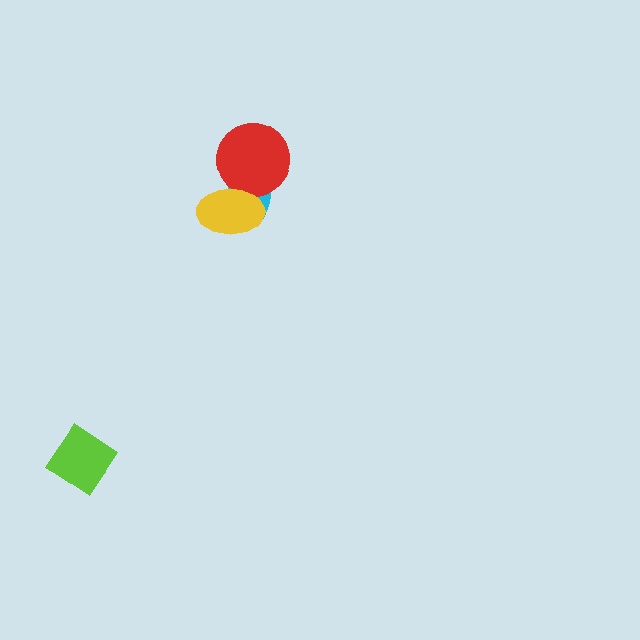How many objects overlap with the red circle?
2 objects overlap with the red circle.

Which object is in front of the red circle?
The yellow ellipse is in front of the red circle.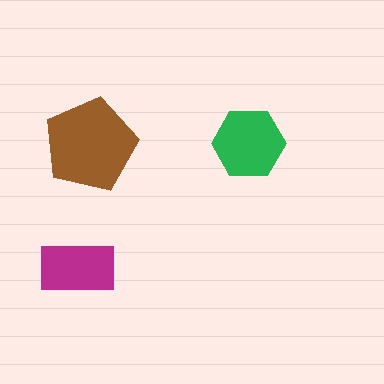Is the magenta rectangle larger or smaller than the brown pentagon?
Smaller.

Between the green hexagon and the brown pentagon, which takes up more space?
The brown pentagon.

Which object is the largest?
The brown pentagon.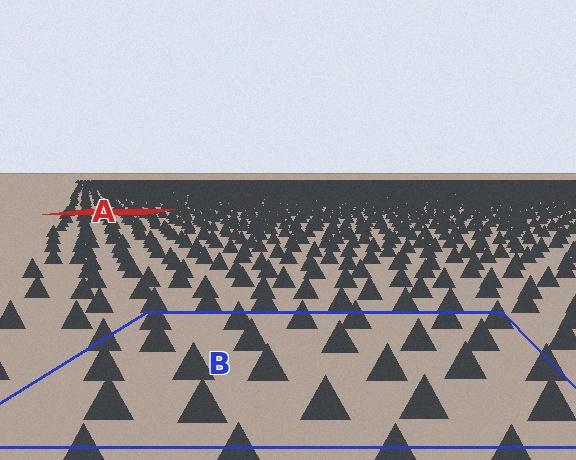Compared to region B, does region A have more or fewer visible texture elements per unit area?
Region A has more texture elements per unit area — they are packed more densely because it is farther away.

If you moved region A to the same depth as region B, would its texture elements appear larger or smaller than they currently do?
They would appear larger. At a closer depth, the same texture elements are projected at a bigger on-screen size.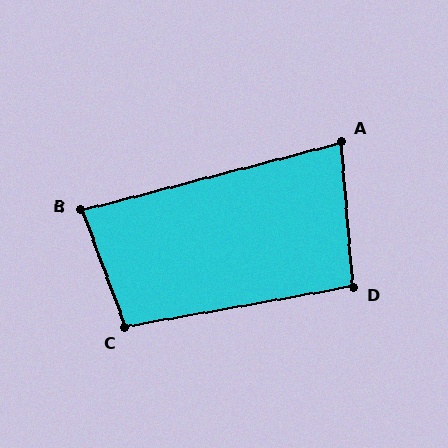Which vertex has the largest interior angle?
C, at approximately 100 degrees.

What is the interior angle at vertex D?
Approximately 96 degrees (obtuse).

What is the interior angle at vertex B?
Approximately 84 degrees (acute).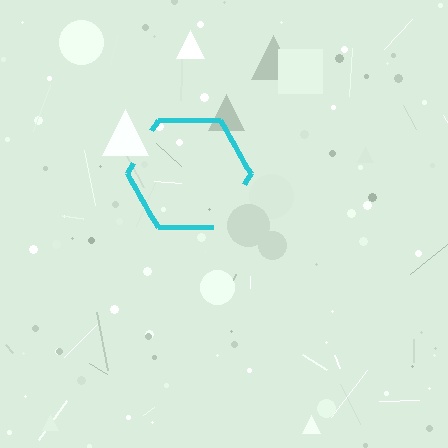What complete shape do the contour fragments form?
The contour fragments form a hexagon.